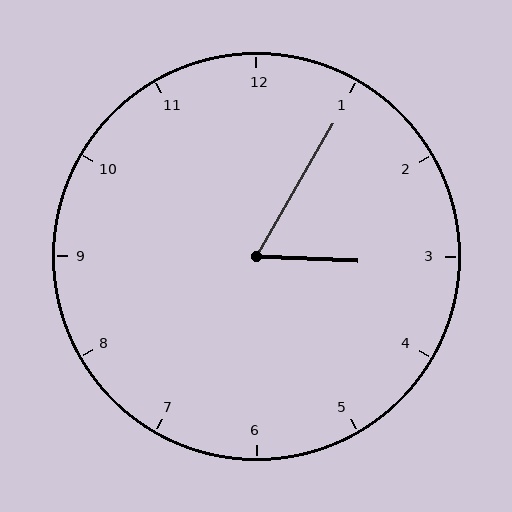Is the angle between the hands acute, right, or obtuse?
It is acute.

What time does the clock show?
3:05.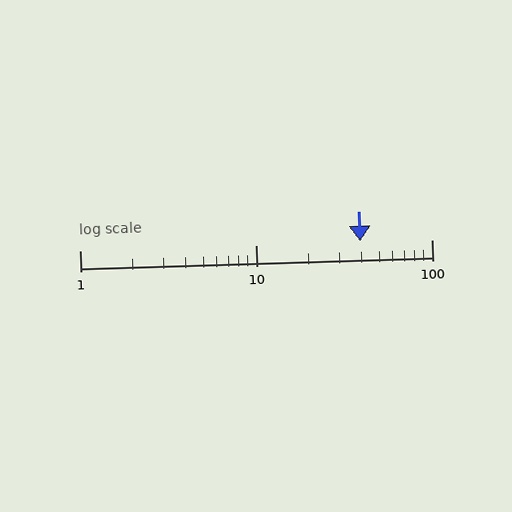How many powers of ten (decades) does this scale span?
The scale spans 2 decades, from 1 to 100.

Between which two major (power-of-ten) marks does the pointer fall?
The pointer is between 10 and 100.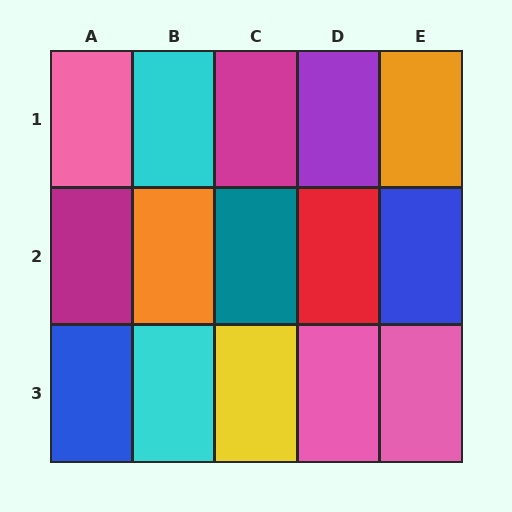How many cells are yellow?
1 cell is yellow.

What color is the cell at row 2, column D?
Red.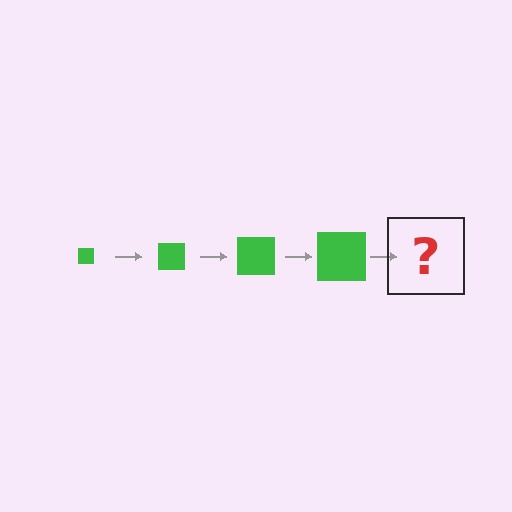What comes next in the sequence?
The next element should be a green square, larger than the previous one.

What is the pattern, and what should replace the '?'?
The pattern is that the square gets progressively larger each step. The '?' should be a green square, larger than the previous one.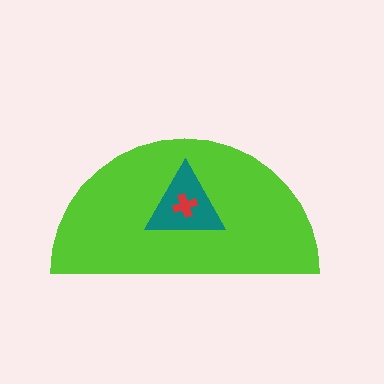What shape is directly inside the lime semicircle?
The teal triangle.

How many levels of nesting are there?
3.